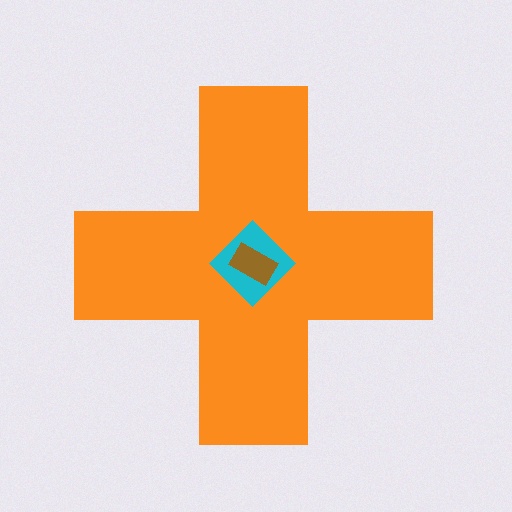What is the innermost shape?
The brown rectangle.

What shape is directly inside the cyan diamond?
The brown rectangle.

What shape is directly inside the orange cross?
The cyan diamond.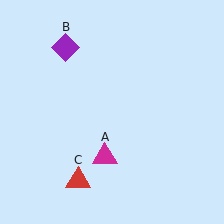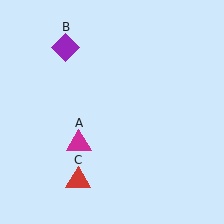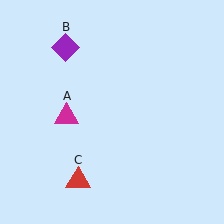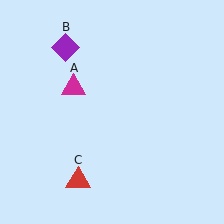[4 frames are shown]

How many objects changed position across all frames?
1 object changed position: magenta triangle (object A).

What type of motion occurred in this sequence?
The magenta triangle (object A) rotated clockwise around the center of the scene.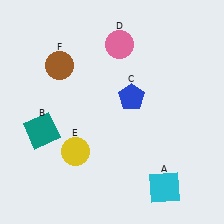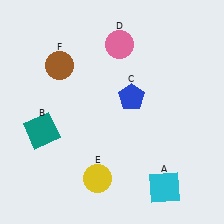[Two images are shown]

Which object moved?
The yellow circle (E) moved down.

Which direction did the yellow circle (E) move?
The yellow circle (E) moved down.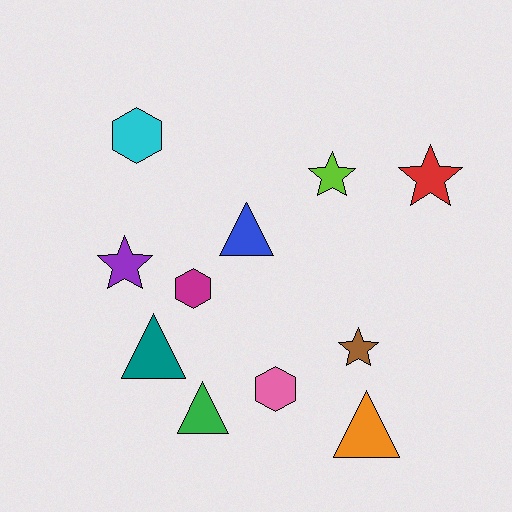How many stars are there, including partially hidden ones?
There are 4 stars.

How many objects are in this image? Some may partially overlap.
There are 11 objects.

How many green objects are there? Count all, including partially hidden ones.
There is 1 green object.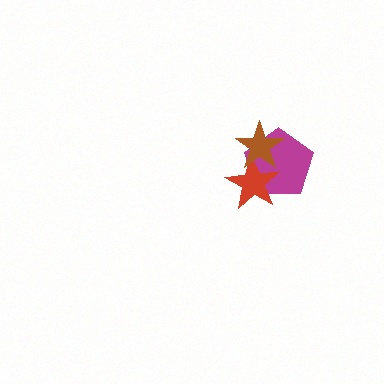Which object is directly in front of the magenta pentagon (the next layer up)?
The red star is directly in front of the magenta pentagon.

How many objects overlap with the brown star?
2 objects overlap with the brown star.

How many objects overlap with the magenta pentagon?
2 objects overlap with the magenta pentagon.